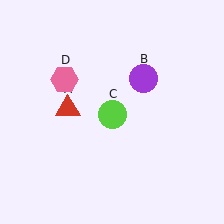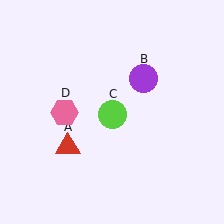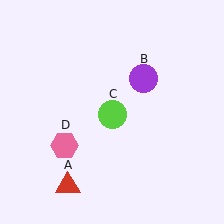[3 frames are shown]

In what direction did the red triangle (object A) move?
The red triangle (object A) moved down.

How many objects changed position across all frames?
2 objects changed position: red triangle (object A), pink hexagon (object D).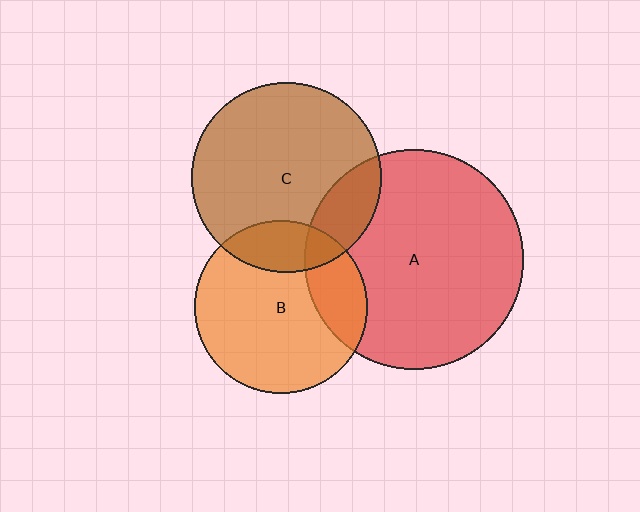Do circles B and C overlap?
Yes.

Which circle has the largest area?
Circle A (red).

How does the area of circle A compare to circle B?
Approximately 1.6 times.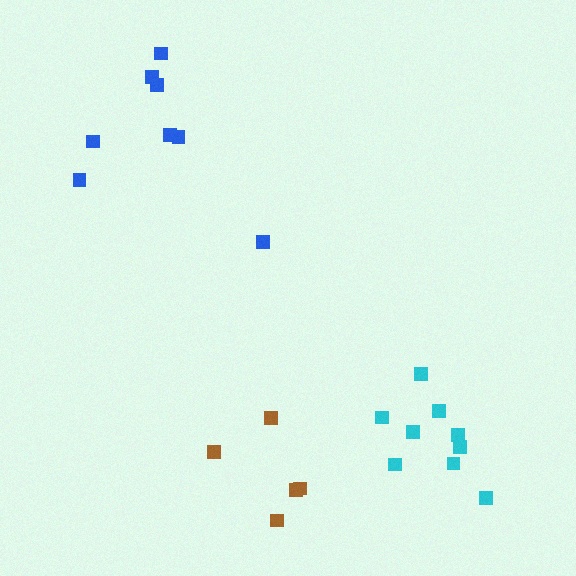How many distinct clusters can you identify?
There are 3 distinct clusters.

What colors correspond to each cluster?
The clusters are colored: cyan, brown, blue.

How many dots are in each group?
Group 1: 9 dots, Group 2: 5 dots, Group 3: 8 dots (22 total).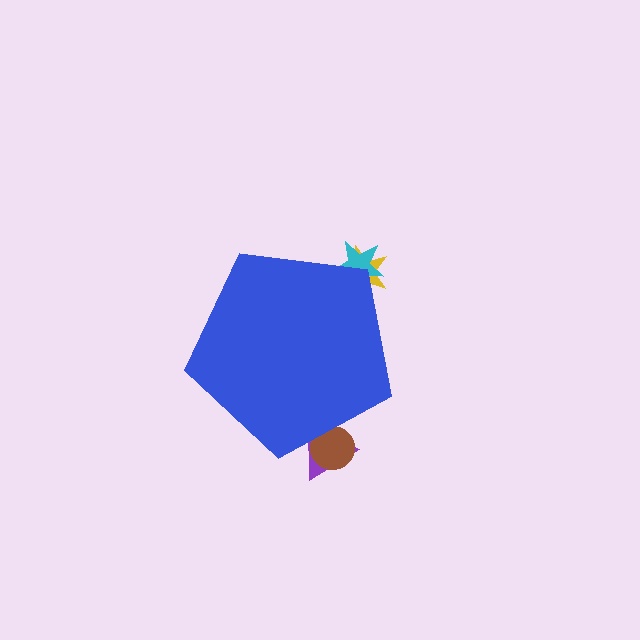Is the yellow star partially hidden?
Yes, the yellow star is partially hidden behind the blue pentagon.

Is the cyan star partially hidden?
Yes, the cyan star is partially hidden behind the blue pentagon.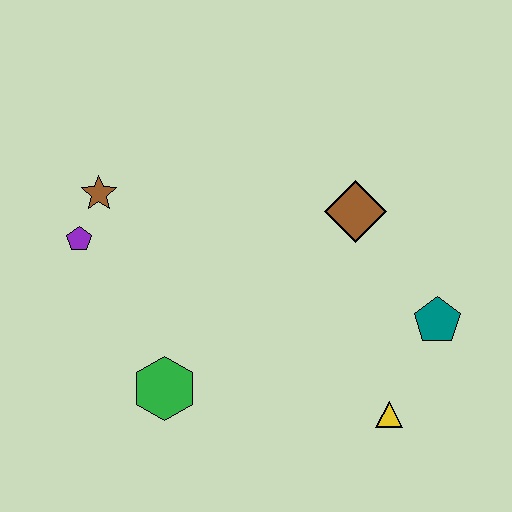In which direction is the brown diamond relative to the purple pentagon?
The brown diamond is to the right of the purple pentagon.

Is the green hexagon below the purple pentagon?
Yes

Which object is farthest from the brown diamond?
The purple pentagon is farthest from the brown diamond.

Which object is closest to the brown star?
The purple pentagon is closest to the brown star.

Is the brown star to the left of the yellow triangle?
Yes